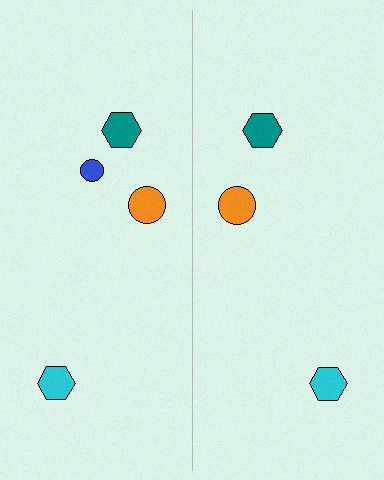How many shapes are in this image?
There are 7 shapes in this image.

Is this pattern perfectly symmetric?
No, the pattern is not perfectly symmetric. A blue circle is missing from the right side.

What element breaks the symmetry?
A blue circle is missing from the right side.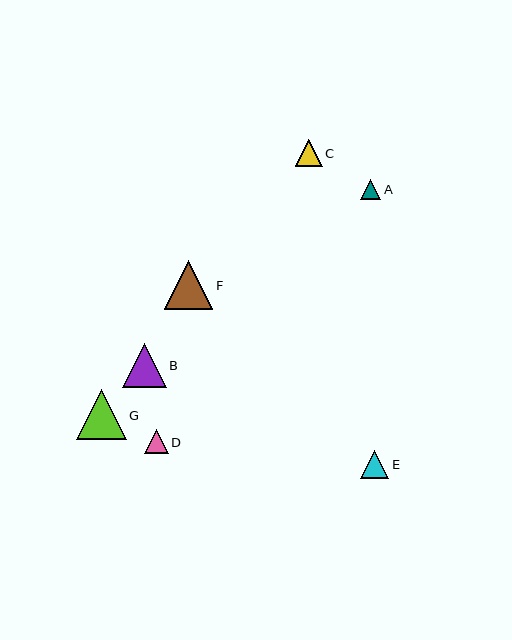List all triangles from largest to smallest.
From largest to smallest: G, F, B, E, C, D, A.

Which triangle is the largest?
Triangle G is the largest with a size of approximately 50 pixels.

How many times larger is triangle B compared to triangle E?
Triangle B is approximately 1.6 times the size of triangle E.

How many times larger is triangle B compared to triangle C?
Triangle B is approximately 1.6 times the size of triangle C.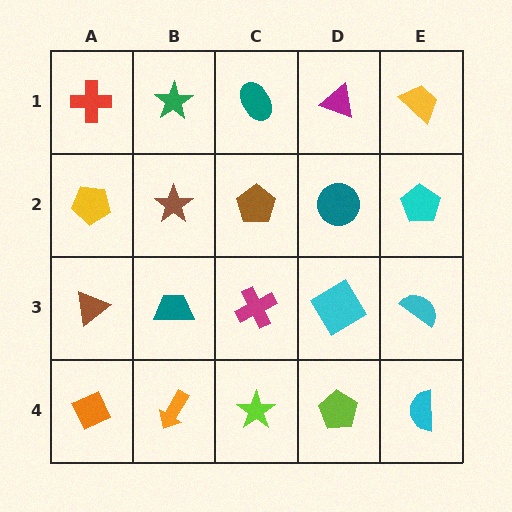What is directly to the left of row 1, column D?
A teal ellipse.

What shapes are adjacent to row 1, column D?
A teal circle (row 2, column D), a teal ellipse (row 1, column C), a yellow trapezoid (row 1, column E).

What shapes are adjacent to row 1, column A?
A yellow pentagon (row 2, column A), a green star (row 1, column B).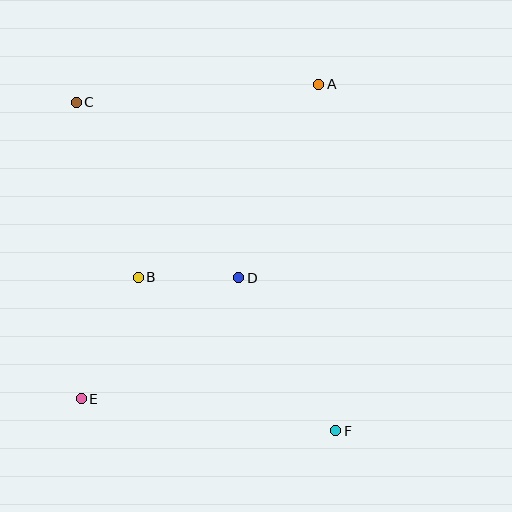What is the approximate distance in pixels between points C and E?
The distance between C and E is approximately 297 pixels.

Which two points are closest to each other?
Points B and D are closest to each other.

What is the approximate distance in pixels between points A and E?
The distance between A and E is approximately 394 pixels.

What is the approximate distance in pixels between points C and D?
The distance between C and D is approximately 239 pixels.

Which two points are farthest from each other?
Points C and F are farthest from each other.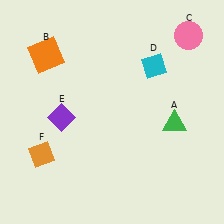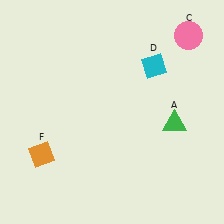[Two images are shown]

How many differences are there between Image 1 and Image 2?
There are 2 differences between the two images.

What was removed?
The orange square (B), the purple diamond (E) were removed in Image 2.